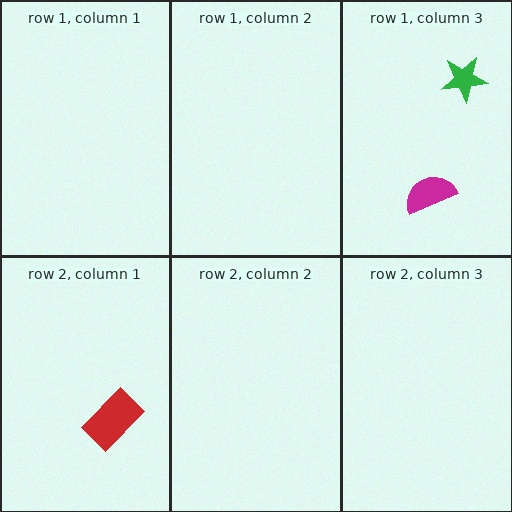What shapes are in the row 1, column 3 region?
The magenta semicircle, the green star.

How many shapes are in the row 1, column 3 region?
2.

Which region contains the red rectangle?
The row 2, column 1 region.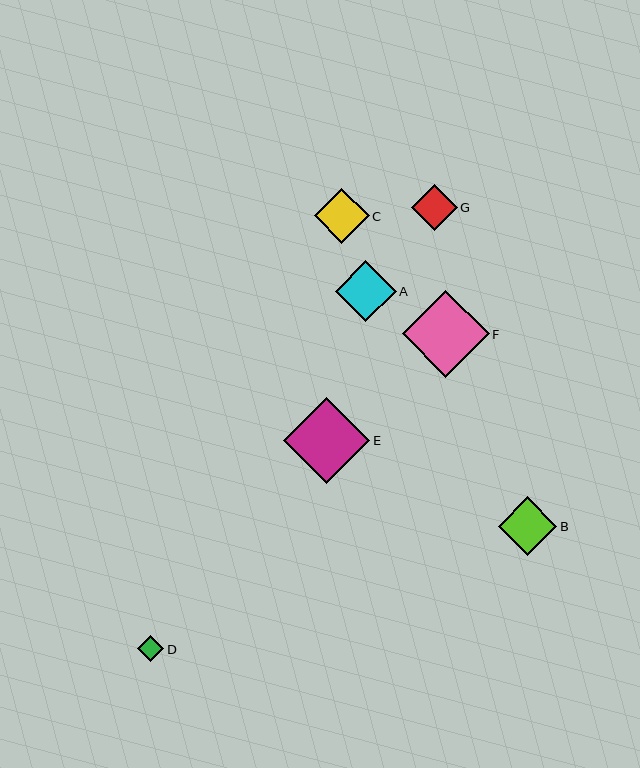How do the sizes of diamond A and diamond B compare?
Diamond A and diamond B are approximately the same size.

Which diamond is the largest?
Diamond F is the largest with a size of approximately 87 pixels.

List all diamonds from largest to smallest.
From largest to smallest: F, E, A, B, C, G, D.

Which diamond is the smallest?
Diamond D is the smallest with a size of approximately 26 pixels.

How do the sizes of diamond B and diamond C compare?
Diamond B and diamond C are approximately the same size.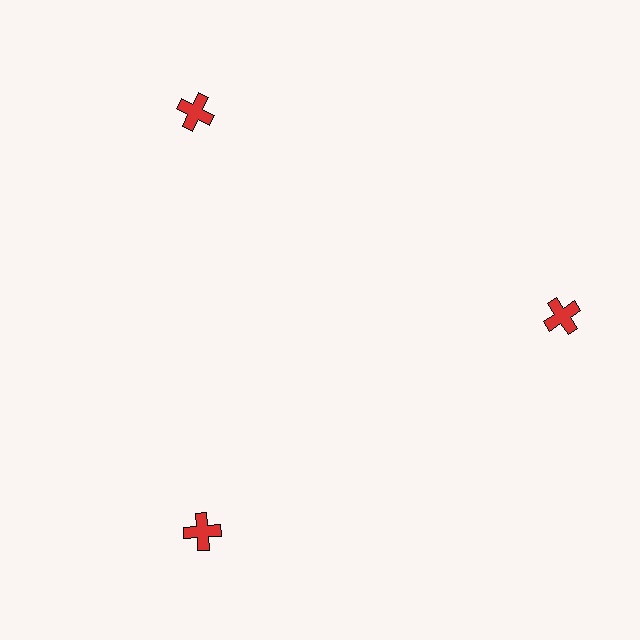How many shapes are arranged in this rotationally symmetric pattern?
There are 3 shapes, arranged in 3 groups of 1.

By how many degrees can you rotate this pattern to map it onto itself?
The pattern maps onto itself every 120 degrees of rotation.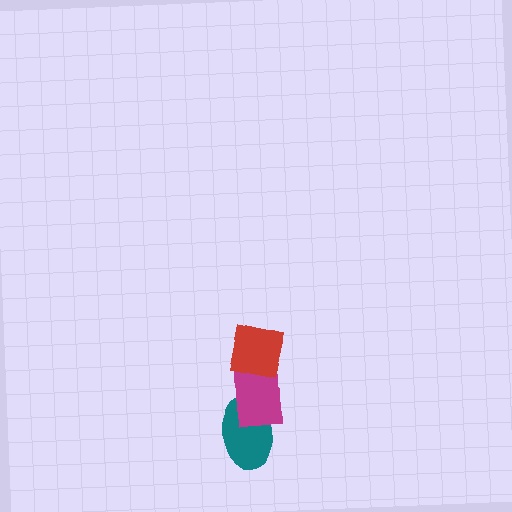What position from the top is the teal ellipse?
The teal ellipse is 3rd from the top.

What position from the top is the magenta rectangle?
The magenta rectangle is 2nd from the top.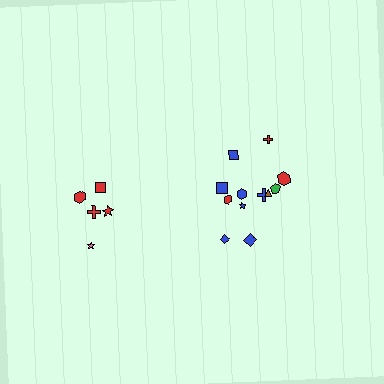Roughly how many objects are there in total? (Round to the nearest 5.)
Roughly 15 objects in total.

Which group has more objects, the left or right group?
The right group.